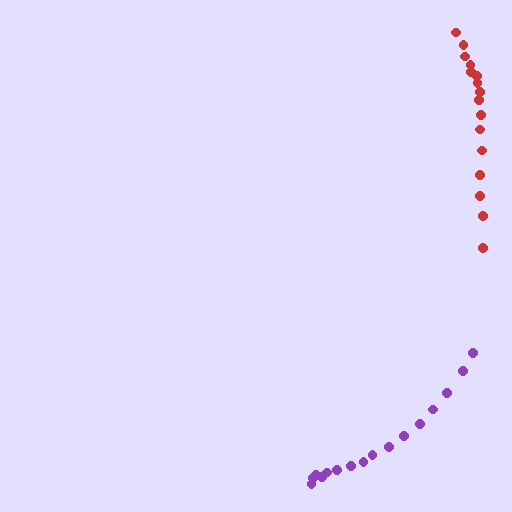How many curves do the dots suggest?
There are 2 distinct paths.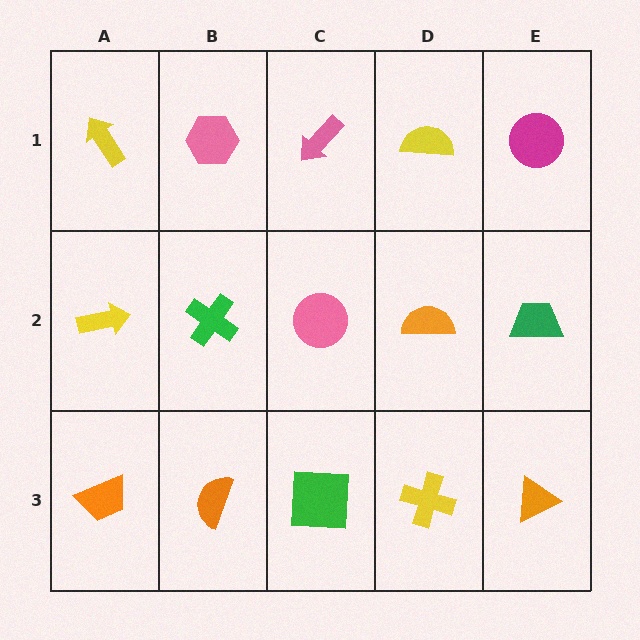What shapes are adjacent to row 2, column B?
A pink hexagon (row 1, column B), an orange semicircle (row 3, column B), a yellow arrow (row 2, column A), a pink circle (row 2, column C).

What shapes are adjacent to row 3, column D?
An orange semicircle (row 2, column D), a green square (row 3, column C), an orange triangle (row 3, column E).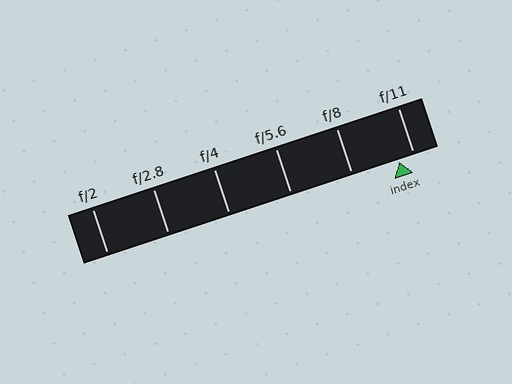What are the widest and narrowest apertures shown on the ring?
The widest aperture shown is f/2 and the narrowest is f/11.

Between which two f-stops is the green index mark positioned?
The index mark is between f/8 and f/11.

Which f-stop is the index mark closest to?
The index mark is closest to f/11.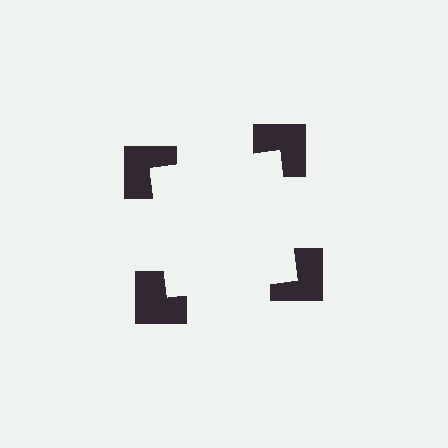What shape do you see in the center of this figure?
An illusory square — its edges are inferred from the aligned wedge cuts in the notched squares, not physically drawn.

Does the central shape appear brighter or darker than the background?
It typically appears slightly brighter than the background, even though no actual brightness change is drawn.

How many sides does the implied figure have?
4 sides.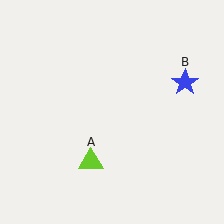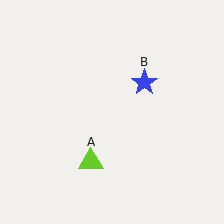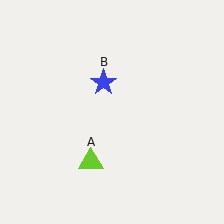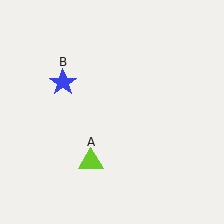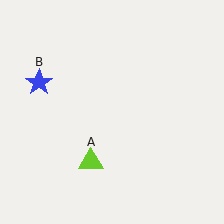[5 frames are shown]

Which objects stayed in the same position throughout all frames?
Lime triangle (object A) remained stationary.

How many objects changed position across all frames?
1 object changed position: blue star (object B).